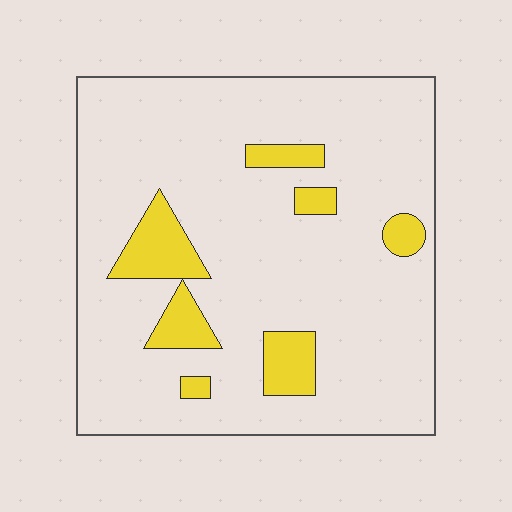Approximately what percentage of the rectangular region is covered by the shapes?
Approximately 15%.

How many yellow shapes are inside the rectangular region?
7.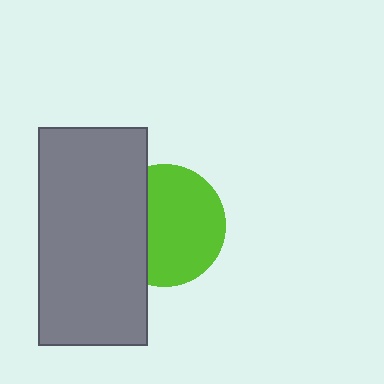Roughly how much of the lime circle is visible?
Most of it is visible (roughly 67%).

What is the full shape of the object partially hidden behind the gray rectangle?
The partially hidden object is a lime circle.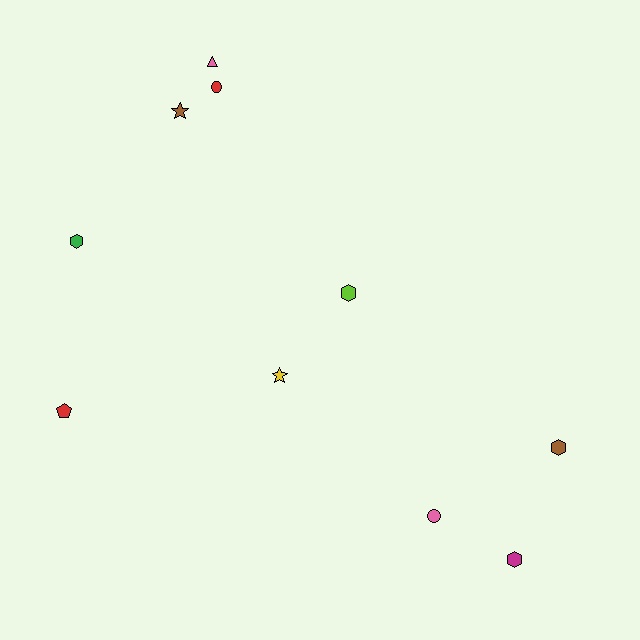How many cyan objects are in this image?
There are no cyan objects.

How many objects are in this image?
There are 10 objects.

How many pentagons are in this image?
There is 1 pentagon.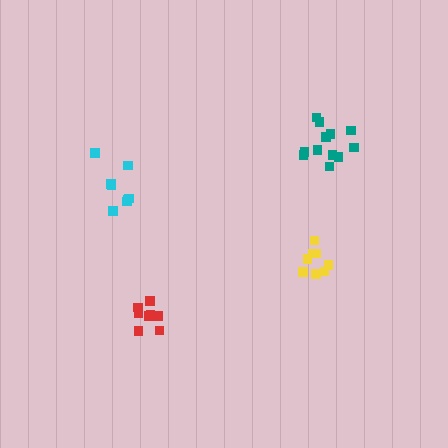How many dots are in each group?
Group 1: 8 dots, Group 2: 8 dots, Group 3: 13 dots, Group 4: 8 dots (37 total).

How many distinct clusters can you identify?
There are 4 distinct clusters.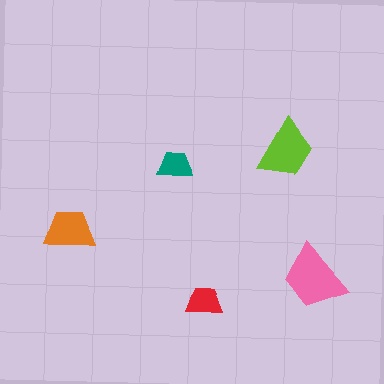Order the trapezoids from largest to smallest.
the pink one, the lime one, the orange one, the red one, the teal one.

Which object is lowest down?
The red trapezoid is bottommost.